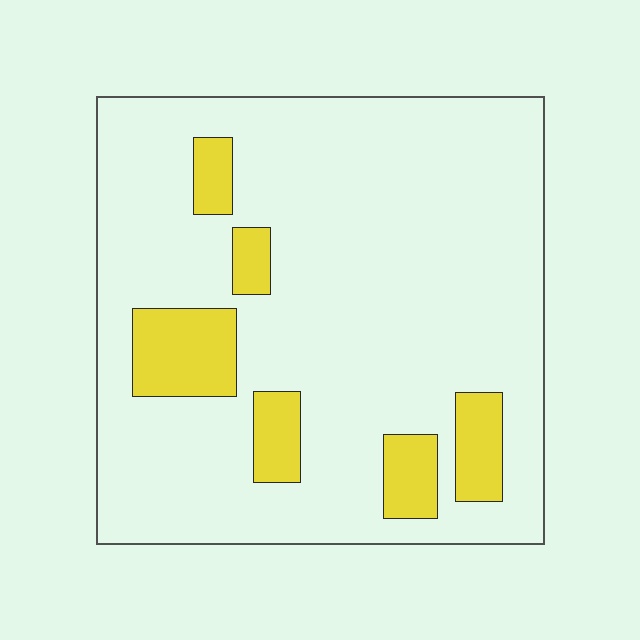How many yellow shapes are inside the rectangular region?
6.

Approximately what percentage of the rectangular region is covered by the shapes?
Approximately 15%.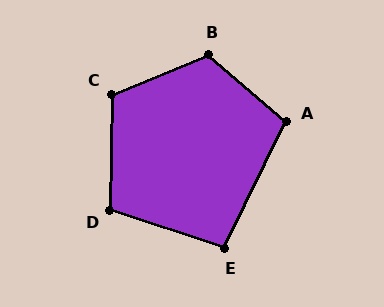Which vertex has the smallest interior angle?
E, at approximately 98 degrees.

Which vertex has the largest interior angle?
B, at approximately 118 degrees.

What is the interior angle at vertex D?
Approximately 107 degrees (obtuse).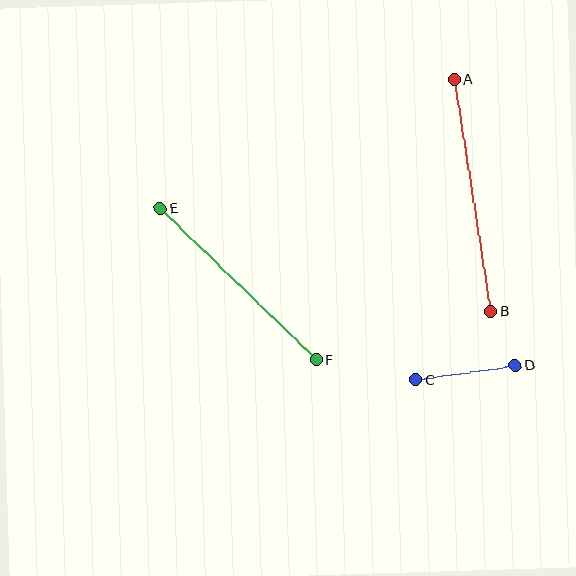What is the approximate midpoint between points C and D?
The midpoint is at approximately (466, 373) pixels.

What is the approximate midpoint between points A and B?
The midpoint is at approximately (472, 195) pixels.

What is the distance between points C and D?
The distance is approximately 101 pixels.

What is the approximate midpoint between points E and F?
The midpoint is at approximately (238, 284) pixels.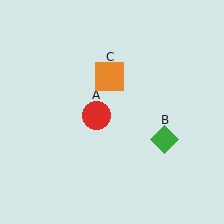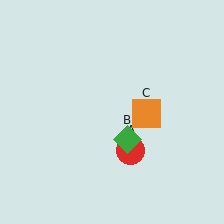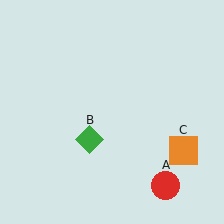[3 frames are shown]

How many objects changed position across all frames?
3 objects changed position: red circle (object A), green diamond (object B), orange square (object C).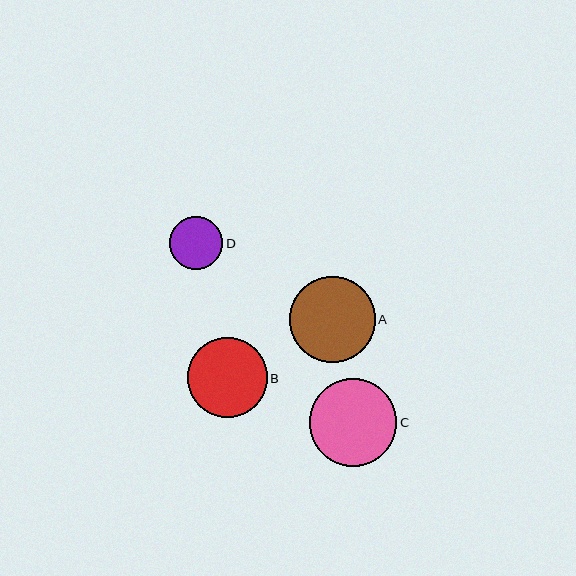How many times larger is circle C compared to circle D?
Circle C is approximately 1.6 times the size of circle D.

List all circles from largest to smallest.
From largest to smallest: C, A, B, D.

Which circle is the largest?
Circle C is the largest with a size of approximately 87 pixels.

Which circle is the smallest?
Circle D is the smallest with a size of approximately 53 pixels.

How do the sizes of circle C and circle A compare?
Circle C and circle A are approximately the same size.